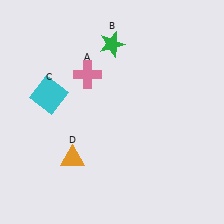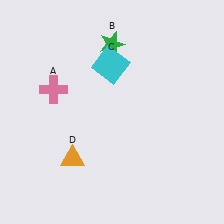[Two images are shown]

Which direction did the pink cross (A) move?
The pink cross (A) moved left.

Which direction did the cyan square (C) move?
The cyan square (C) moved right.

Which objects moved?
The objects that moved are: the pink cross (A), the cyan square (C).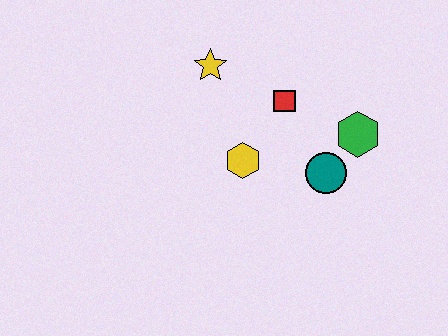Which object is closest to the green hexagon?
The teal circle is closest to the green hexagon.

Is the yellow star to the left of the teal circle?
Yes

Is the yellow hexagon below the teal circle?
No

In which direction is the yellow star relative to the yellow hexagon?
The yellow star is above the yellow hexagon.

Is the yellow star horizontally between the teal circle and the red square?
No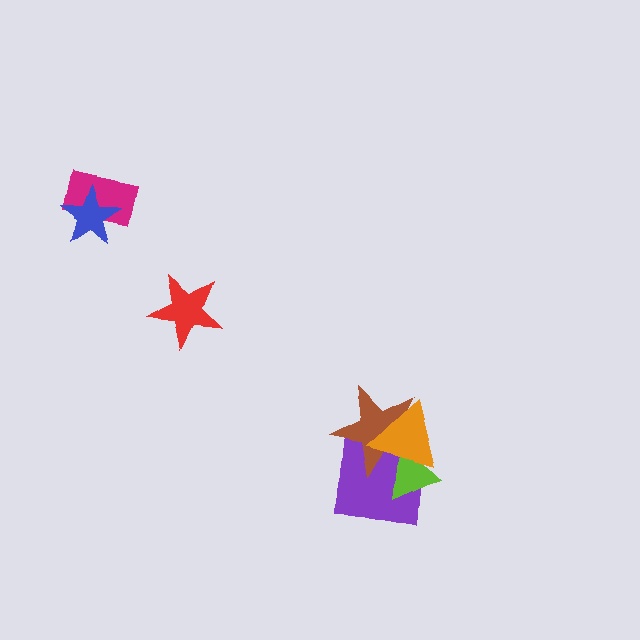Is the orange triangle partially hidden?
No, no other shape covers it.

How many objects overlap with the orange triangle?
3 objects overlap with the orange triangle.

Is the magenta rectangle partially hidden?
Yes, it is partially covered by another shape.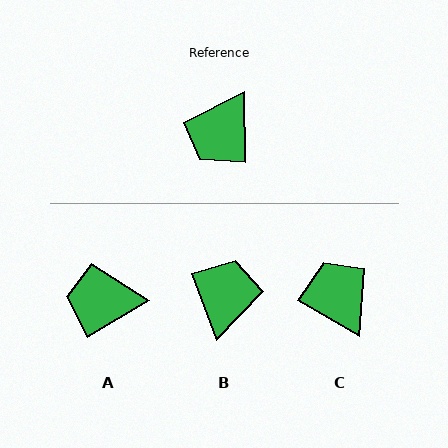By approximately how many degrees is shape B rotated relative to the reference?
Approximately 161 degrees clockwise.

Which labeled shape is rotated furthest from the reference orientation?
B, about 161 degrees away.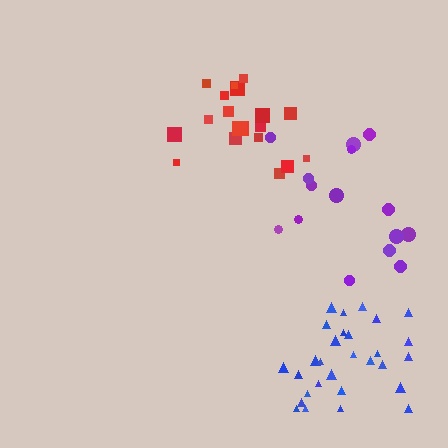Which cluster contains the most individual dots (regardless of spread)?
Blue (30).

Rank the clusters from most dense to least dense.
red, blue, purple.